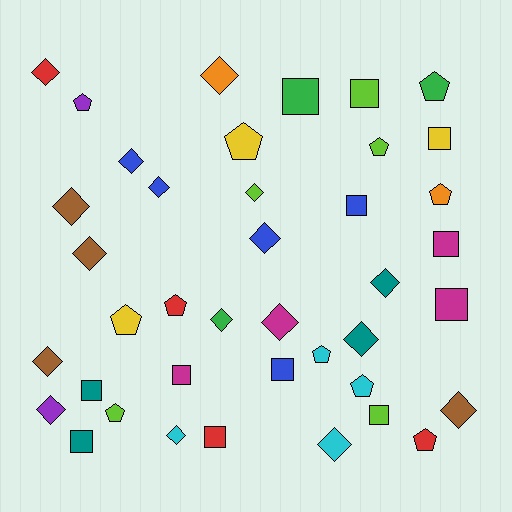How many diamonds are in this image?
There are 17 diamonds.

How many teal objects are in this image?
There are 4 teal objects.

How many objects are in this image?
There are 40 objects.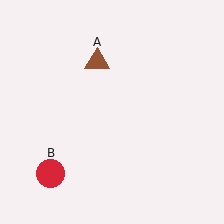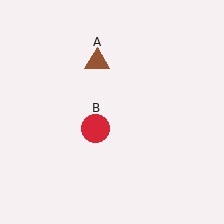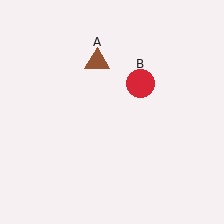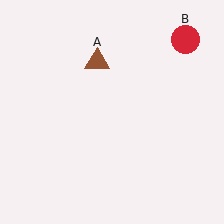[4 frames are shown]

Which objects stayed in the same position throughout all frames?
Brown triangle (object A) remained stationary.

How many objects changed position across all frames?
1 object changed position: red circle (object B).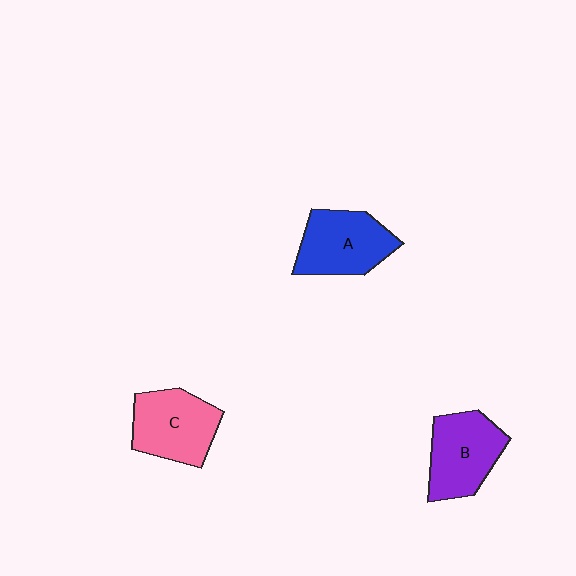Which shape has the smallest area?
Shape C (pink).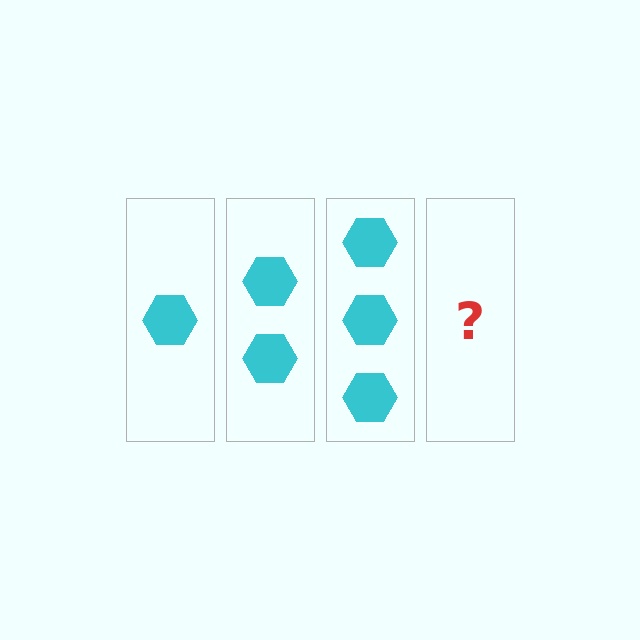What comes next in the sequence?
The next element should be 4 hexagons.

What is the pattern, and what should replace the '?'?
The pattern is that each step adds one more hexagon. The '?' should be 4 hexagons.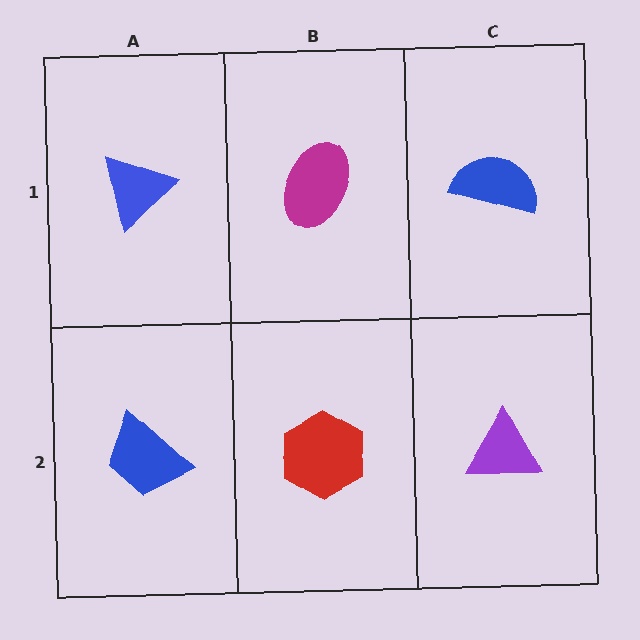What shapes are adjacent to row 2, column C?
A blue semicircle (row 1, column C), a red hexagon (row 2, column B).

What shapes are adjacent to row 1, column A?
A blue trapezoid (row 2, column A), a magenta ellipse (row 1, column B).